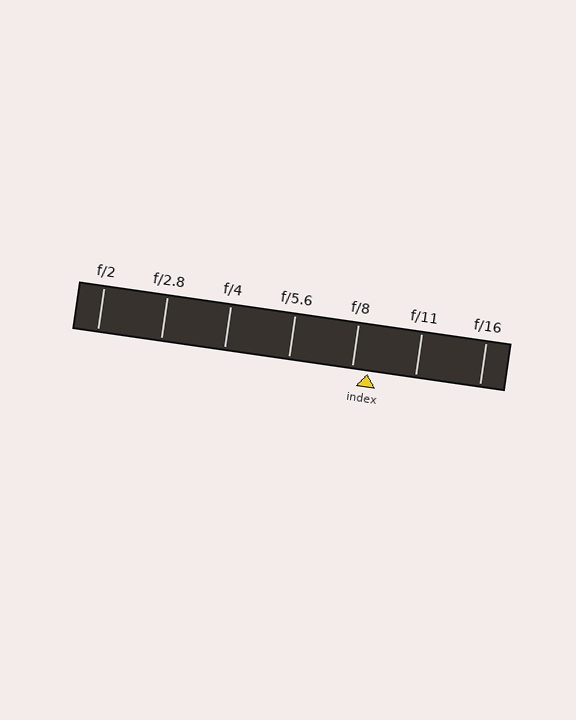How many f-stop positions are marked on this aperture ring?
There are 7 f-stop positions marked.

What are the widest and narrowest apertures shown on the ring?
The widest aperture shown is f/2 and the narrowest is f/16.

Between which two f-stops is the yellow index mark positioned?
The index mark is between f/8 and f/11.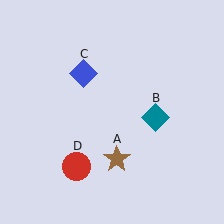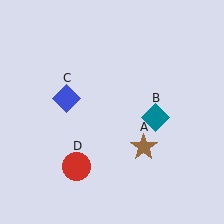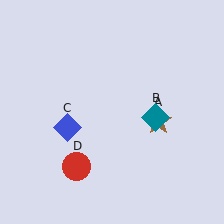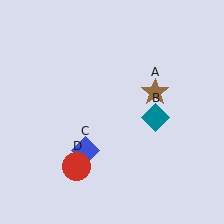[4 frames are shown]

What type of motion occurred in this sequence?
The brown star (object A), blue diamond (object C) rotated counterclockwise around the center of the scene.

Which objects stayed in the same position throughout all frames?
Teal diamond (object B) and red circle (object D) remained stationary.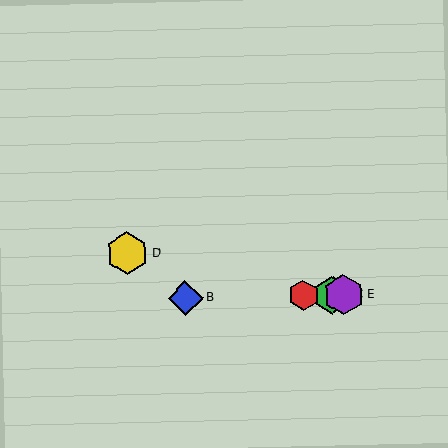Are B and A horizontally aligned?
Yes, both are at y≈298.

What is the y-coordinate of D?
Object D is at y≈253.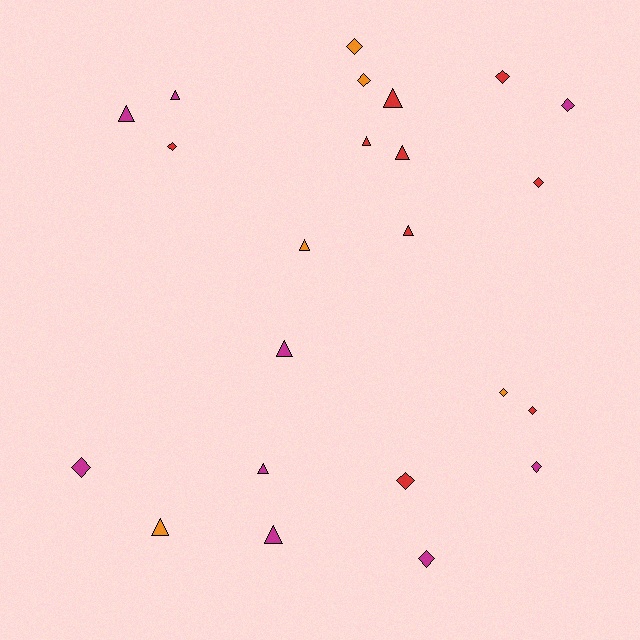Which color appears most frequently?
Magenta, with 9 objects.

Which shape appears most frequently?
Diamond, with 12 objects.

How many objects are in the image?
There are 23 objects.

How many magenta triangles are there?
There are 5 magenta triangles.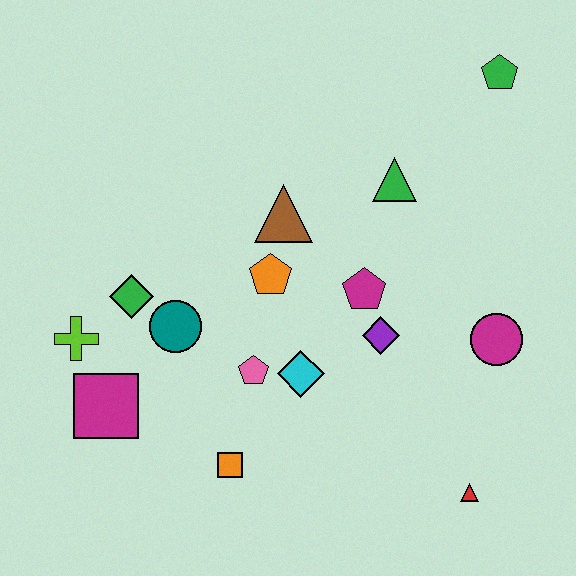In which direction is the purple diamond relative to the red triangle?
The purple diamond is above the red triangle.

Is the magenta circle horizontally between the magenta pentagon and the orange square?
No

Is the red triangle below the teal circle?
Yes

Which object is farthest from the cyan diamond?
The green pentagon is farthest from the cyan diamond.